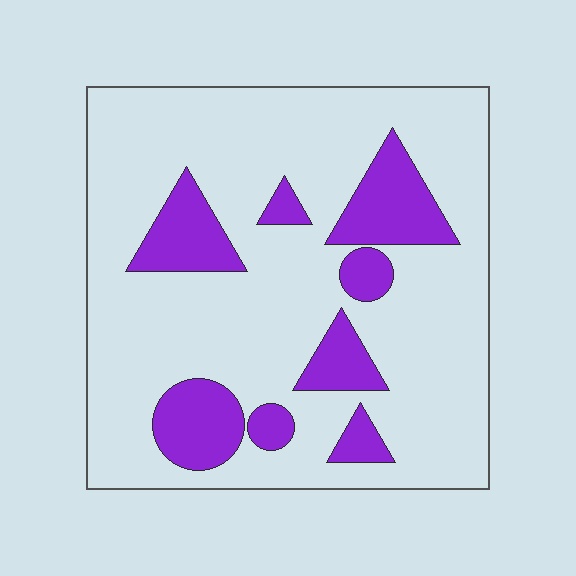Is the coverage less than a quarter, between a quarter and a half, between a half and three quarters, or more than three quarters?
Less than a quarter.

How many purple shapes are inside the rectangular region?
8.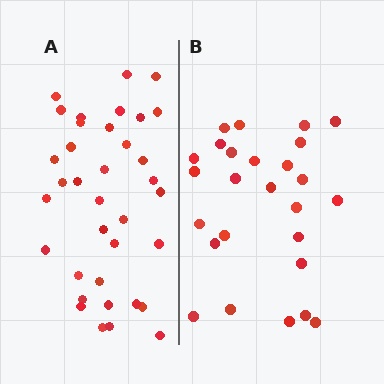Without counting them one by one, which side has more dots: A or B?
Region A (the left region) has more dots.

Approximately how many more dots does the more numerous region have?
Region A has roughly 10 or so more dots than region B.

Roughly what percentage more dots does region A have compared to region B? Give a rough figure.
About 40% more.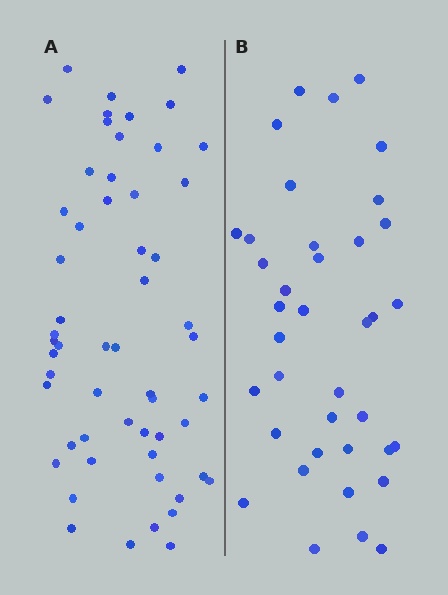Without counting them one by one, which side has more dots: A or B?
Region A (the left region) has more dots.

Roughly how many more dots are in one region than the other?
Region A has approximately 20 more dots than region B.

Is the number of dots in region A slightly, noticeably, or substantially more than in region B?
Region A has substantially more. The ratio is roughly 1.5 to 1.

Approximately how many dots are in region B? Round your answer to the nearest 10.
About 40 dots. (The exact count is 38, which rounds to 40.)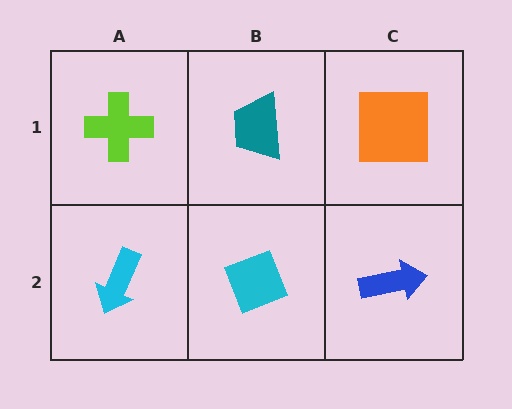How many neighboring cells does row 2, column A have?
2.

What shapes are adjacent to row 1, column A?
A cyan arrow (row 2, column A), a teal trapezoid (row 1, column B).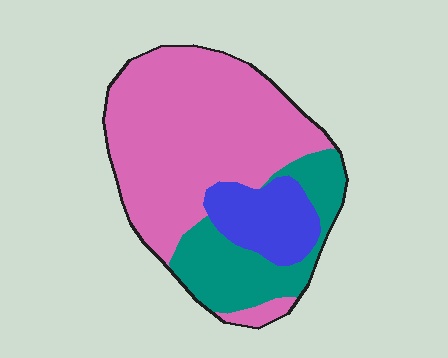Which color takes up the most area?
Pink, at roughly 60%.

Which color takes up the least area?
Blue, at roughly 15%.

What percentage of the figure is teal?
Teal covers 23% of the figure.